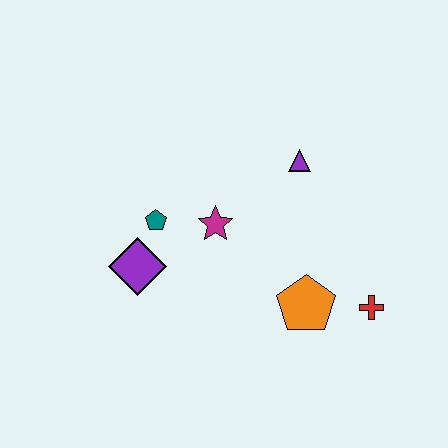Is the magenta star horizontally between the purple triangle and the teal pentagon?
Yes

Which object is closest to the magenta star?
The teal pentagon is closest to the magenta star.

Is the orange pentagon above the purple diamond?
No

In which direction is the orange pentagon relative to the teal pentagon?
The orange pentagon is to the right of the teal pentagon.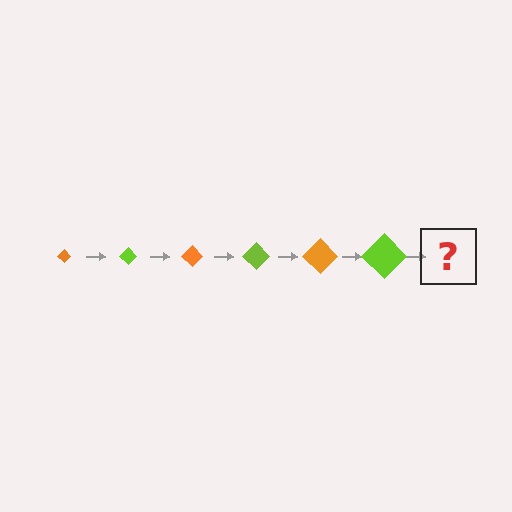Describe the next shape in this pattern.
It should be an orange diamond, larger than the previous one.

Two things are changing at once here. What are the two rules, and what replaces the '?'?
The two rules are that the diamond grows larger each step and the color cycles through orange and lime. The '?' should be an orange diamond, larger than the previous one.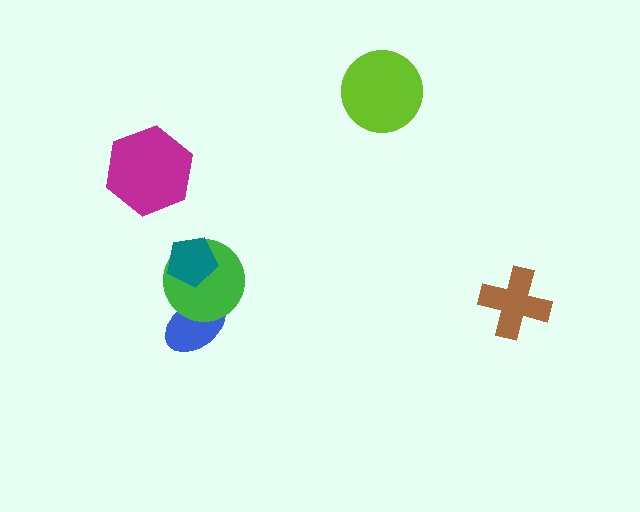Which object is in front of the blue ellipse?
The green circle is in front of the blue ellipse.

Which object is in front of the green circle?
The teal pentagon is in front of the green circle.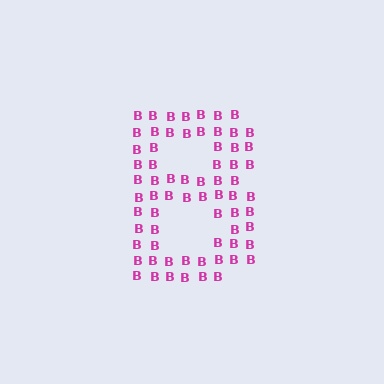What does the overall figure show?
The overall figure shows the letter B.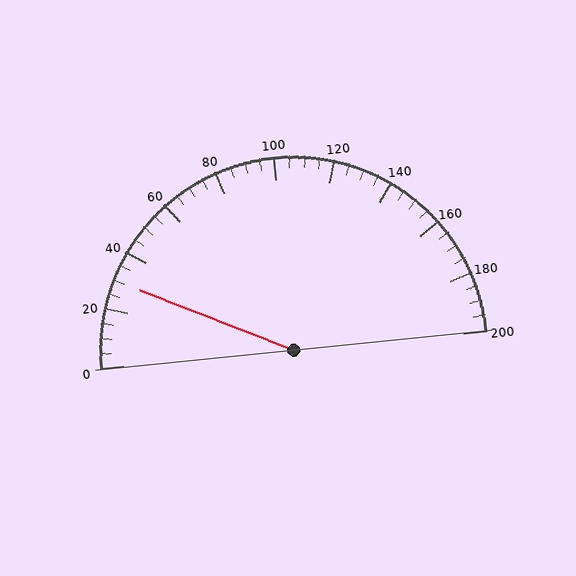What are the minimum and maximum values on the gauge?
The gauge ranges from 0 to 200.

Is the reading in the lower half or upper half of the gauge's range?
The reading is in the lower half of the range (0 to 200).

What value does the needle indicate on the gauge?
The needle indicates approximately 30.